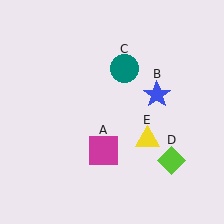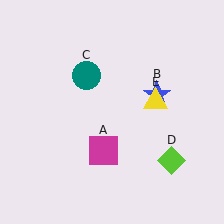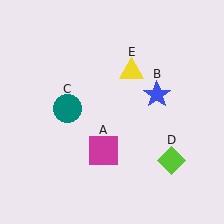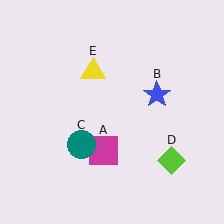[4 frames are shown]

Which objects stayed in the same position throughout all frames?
Magenta square (object A) and blue star (object B) and lime diamond (object D) remained stationary.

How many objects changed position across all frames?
2 objects changed position: teal circle (object C), yellow triangle (object E).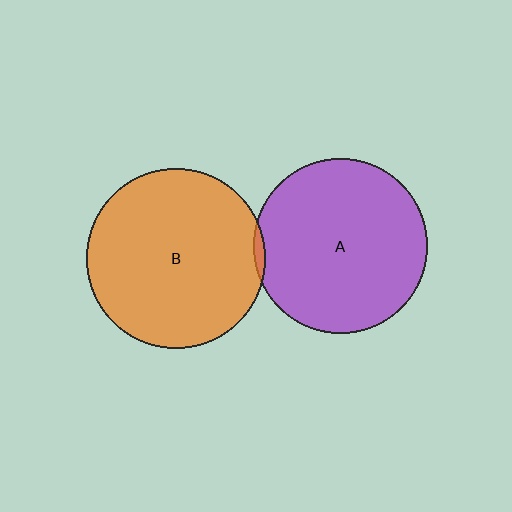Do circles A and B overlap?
Yes.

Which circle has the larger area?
Circle B (orange).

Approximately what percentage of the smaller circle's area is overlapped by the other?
Approximately 5%.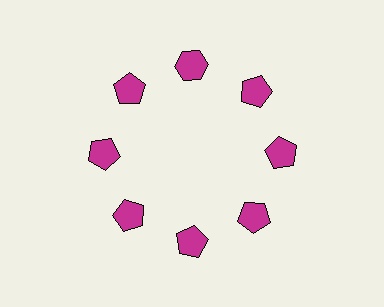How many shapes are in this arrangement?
There are 8 shapes arranged in a ring pattern.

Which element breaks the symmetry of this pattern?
The magenta hexagon at roughly the 12 o'clock position breaks the symmetry. All other shapes are magenta pentagons.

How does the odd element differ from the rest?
It has a different shape: hexagon instead of pentagon.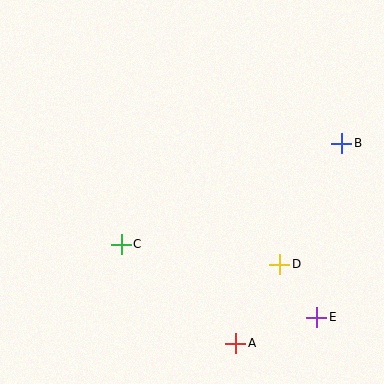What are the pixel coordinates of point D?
Point D is at (280, 264).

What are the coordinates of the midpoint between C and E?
The midpoint between C and E is at (219, 281).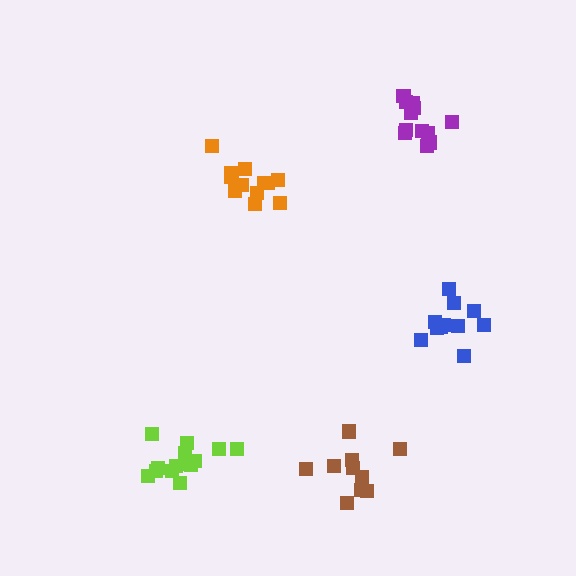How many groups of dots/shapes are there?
There are 5 groups.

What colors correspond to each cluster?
The clusters are colored: lime, blue, purple, brown, orange.